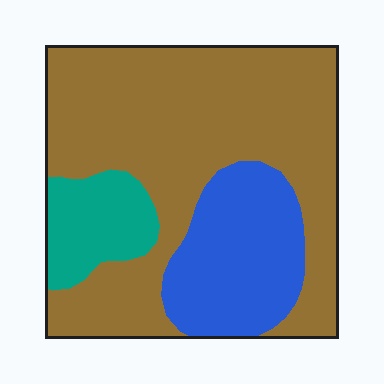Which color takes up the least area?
Teal, at roughly 10%.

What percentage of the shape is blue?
Blue covers roughly 25% of the shape.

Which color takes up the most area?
Brown, at roughly 65%.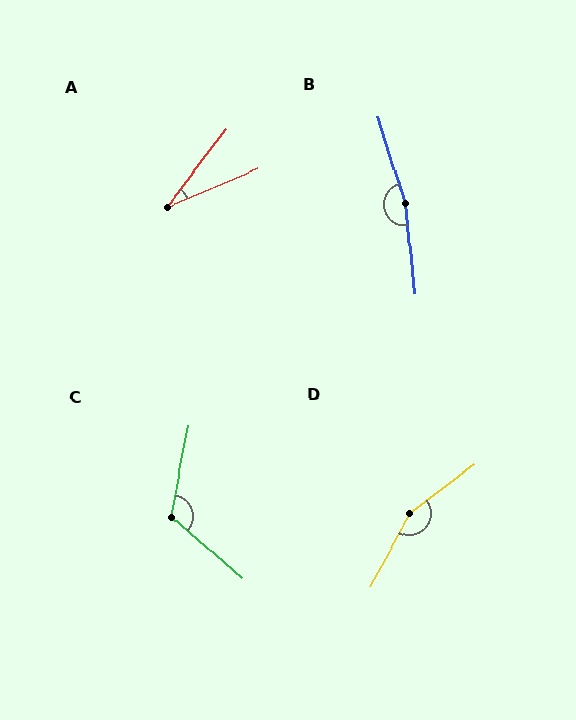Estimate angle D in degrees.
Approximately 156 degrees.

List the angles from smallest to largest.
A (30°), C (120°), D (156°), B (169°).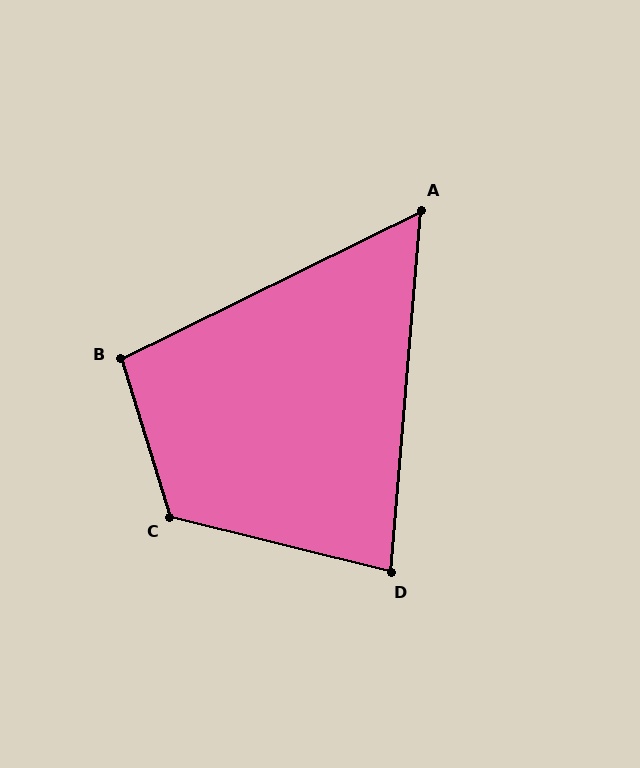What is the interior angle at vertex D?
Approximately 81 degrees (acute).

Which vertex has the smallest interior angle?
A, at approximately 59 degrees.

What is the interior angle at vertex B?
Approximately 99 degrees (obtuse).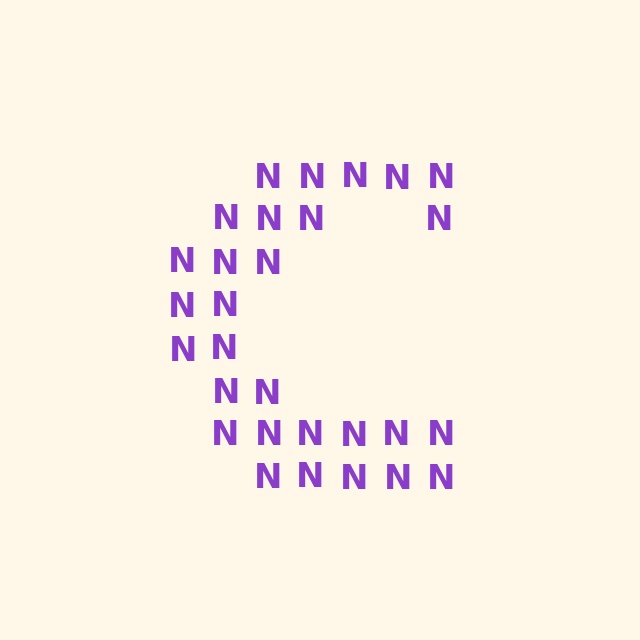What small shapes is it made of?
It is made of small letter N's.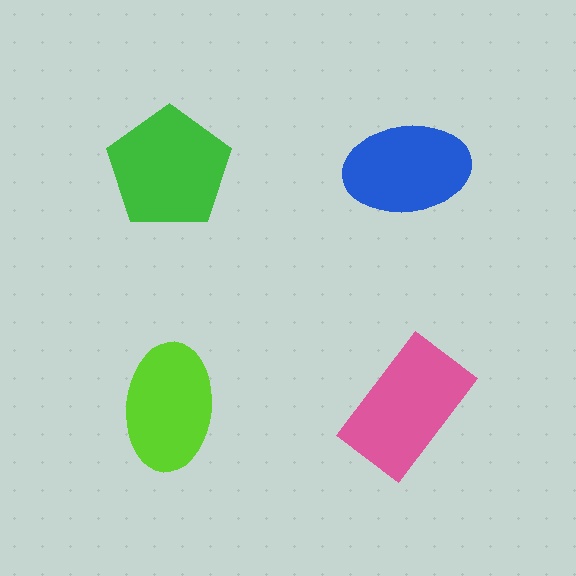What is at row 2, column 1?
A lime ellipse.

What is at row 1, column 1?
A green pentagon.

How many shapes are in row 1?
2 shapes.